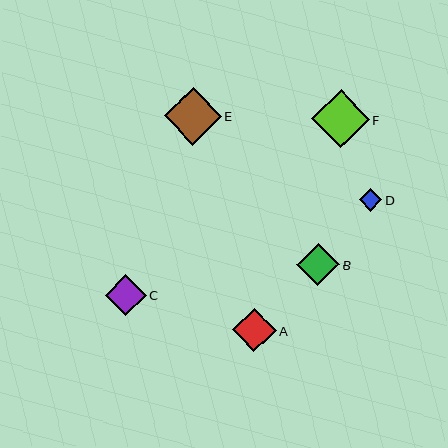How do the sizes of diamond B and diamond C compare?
Diamond B and diamond C are approximately the same size.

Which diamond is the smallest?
Diamond D is the smallest with a size of approximately 23 pixels.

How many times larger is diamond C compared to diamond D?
Diamond C is approximately 1.8 times the size of diamond D.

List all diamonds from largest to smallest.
From largest to smallest: F, E, A, B, C, D.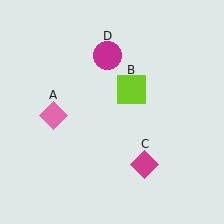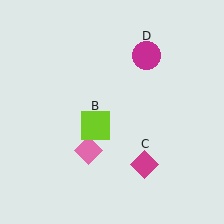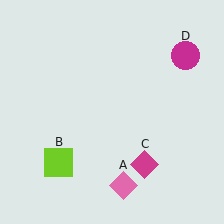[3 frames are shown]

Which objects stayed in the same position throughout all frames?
Magenta diamond (object C) remained stationary.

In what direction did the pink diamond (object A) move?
The pink diamond (object A) moved down and to the right.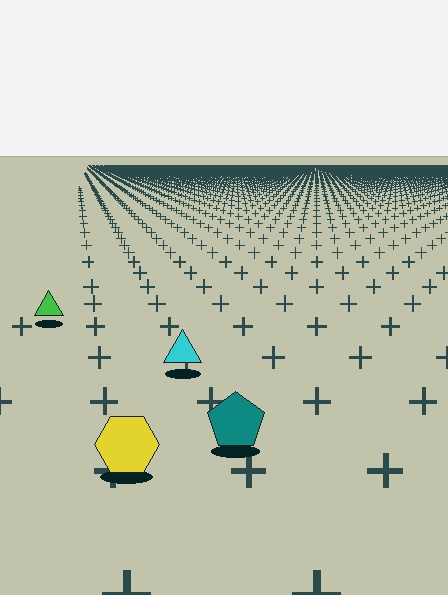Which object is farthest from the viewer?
The green triangle is farthest from the viewer. It appears smaller and the ground texture around it is denser.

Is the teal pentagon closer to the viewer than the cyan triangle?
Yes. The teal pentagon is closer — you can tell from the texture gradient: the ground texture is coarser near it.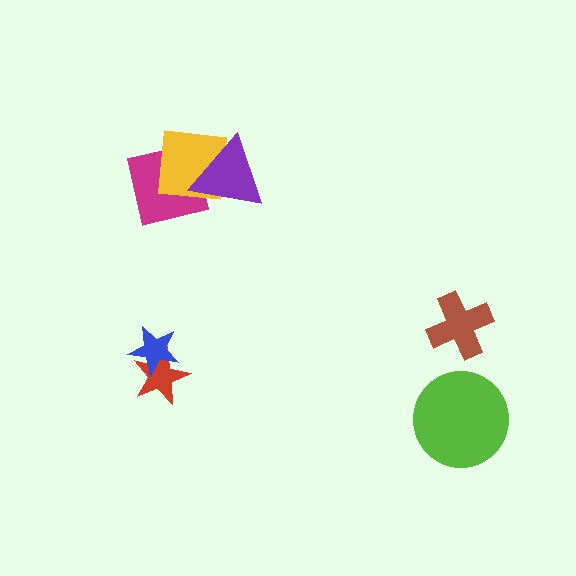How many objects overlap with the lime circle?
0 objects overlap with the lime circle.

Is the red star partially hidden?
Yes, it is partially covered by another shape.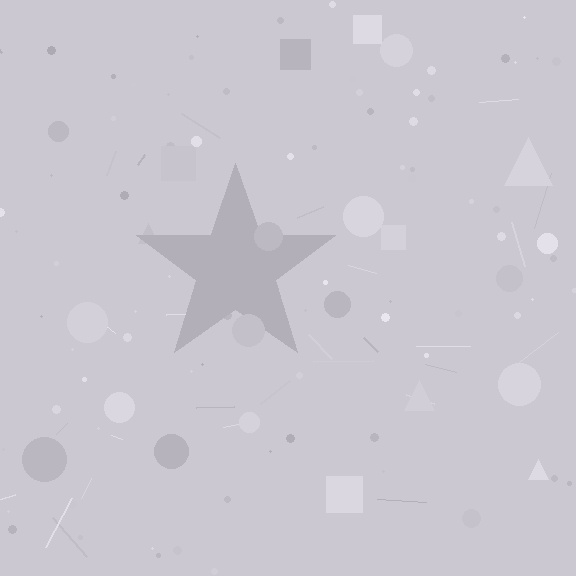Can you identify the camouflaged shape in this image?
The camouflaged shape is a star.